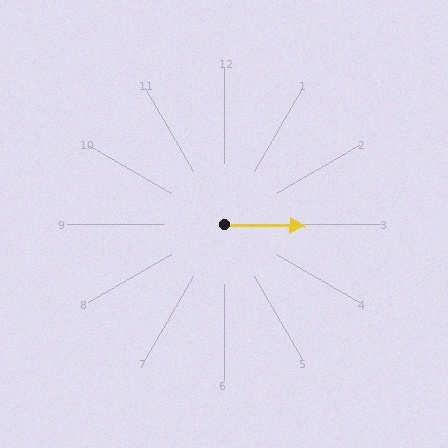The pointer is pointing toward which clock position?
Roughly 3 o'clock.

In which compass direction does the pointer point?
East.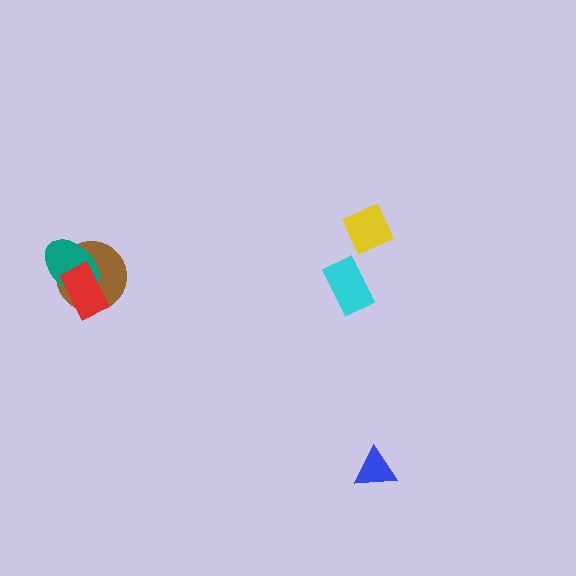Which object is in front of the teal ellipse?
The red rectangle is in front of the teal ellipse.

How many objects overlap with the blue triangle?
0 objects overlap with the blue triangle.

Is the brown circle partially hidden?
Yes, it is partially covered by another shape.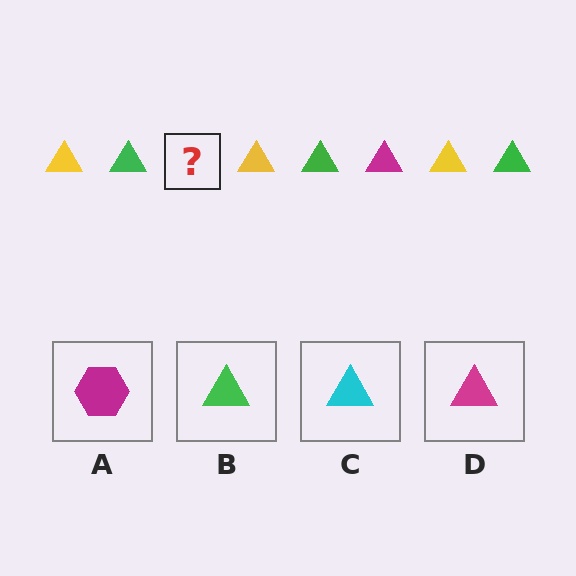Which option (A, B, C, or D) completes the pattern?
D.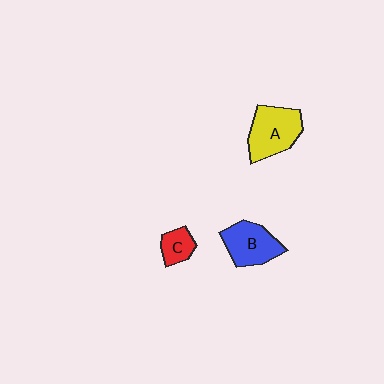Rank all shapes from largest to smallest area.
From largest to smallest: A (yellow), B (blue), C (red).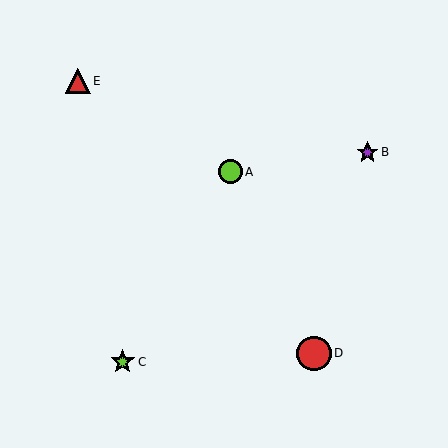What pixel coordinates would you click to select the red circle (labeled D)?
Click at (314, 353) to select the red circle D.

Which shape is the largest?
The red circle (labeled D) is the largest.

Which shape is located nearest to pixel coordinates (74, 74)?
The red triangle (labeled E) at (78, 81) is nearest to that location.